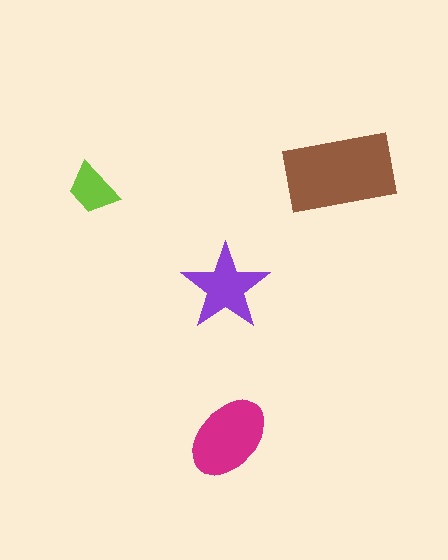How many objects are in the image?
There are 4 objects in the image.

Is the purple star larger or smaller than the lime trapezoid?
Larger.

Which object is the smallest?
The lime trapezoid.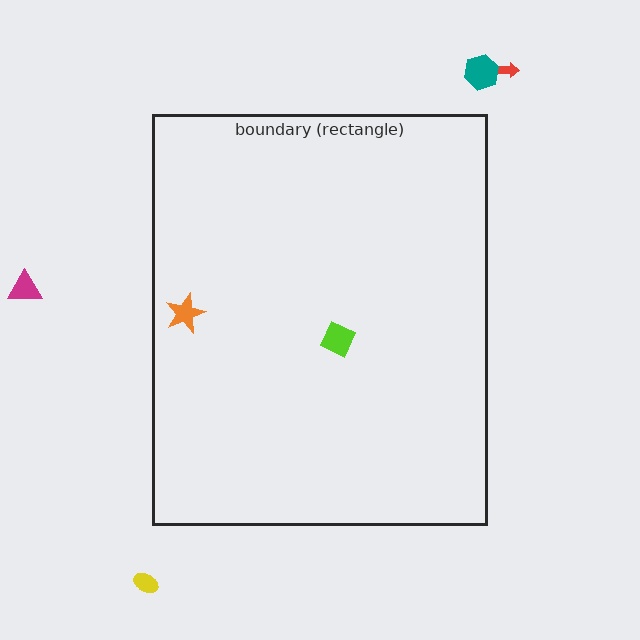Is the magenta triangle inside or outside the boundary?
Outside.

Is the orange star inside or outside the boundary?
Inside.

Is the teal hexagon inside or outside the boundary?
Outside.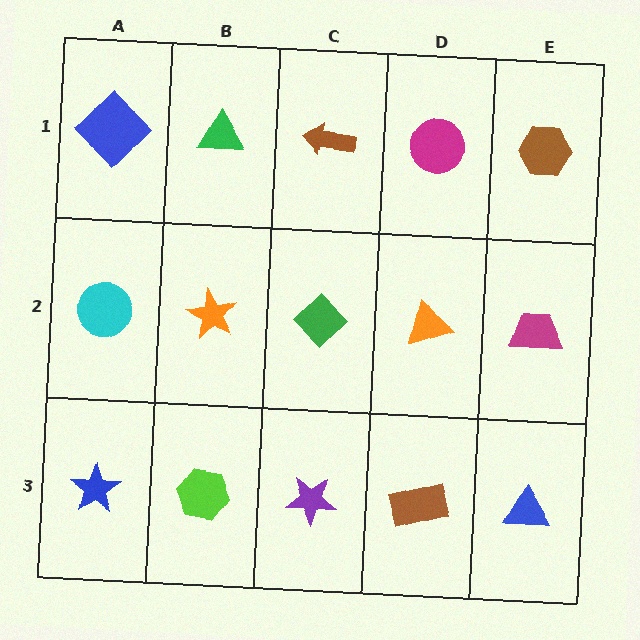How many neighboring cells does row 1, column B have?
3.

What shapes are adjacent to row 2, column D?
A magenta circle (row 1, column D), a brown rectangle (row 3, column D), a green diamond (row 2, column C), a magenta trapezoid (row 2, column E).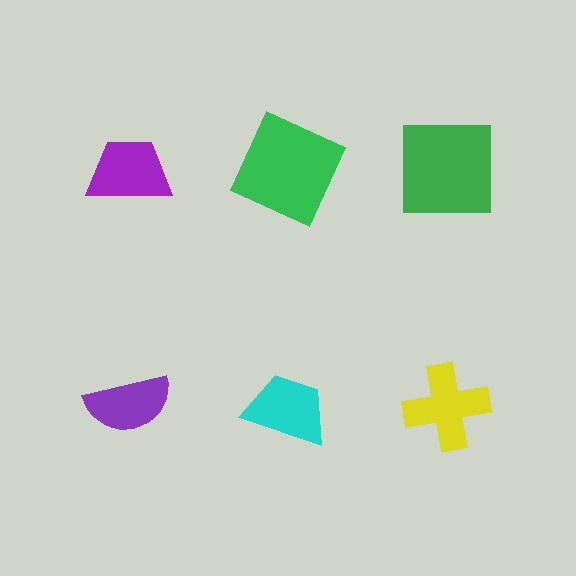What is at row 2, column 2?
A cyan trapezoid.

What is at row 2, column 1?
A purple semicircle.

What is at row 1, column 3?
A green square.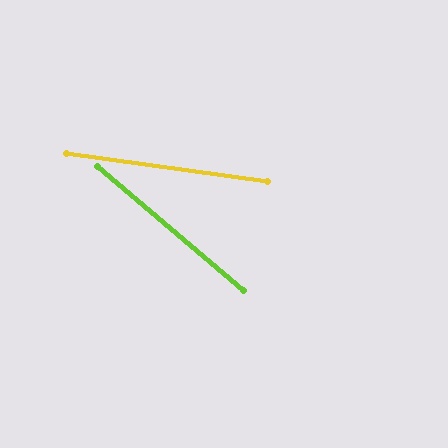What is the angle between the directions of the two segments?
Approximately 33 degrees.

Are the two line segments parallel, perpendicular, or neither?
Neither parallel nor perpendicular — they differ by about 33°.